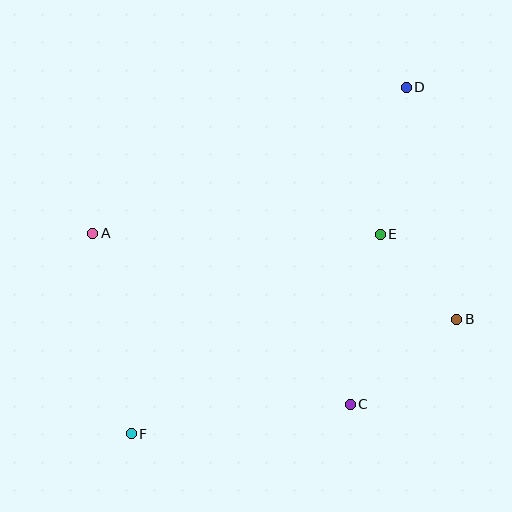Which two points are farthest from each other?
Points D and F are farthest from each other.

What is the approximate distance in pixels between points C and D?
The distance between C and D is approximately 322 pixels.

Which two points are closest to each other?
Points B and E are closest to each other.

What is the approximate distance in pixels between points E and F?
The distance between E and F is approximately 319 pixels.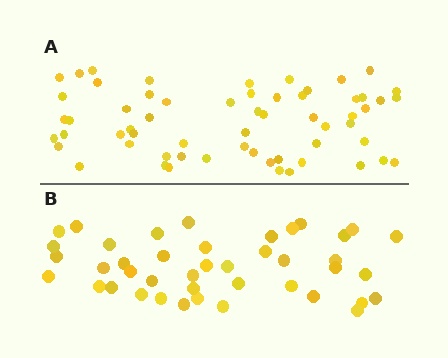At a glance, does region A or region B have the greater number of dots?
Region A (the top region) has more dots.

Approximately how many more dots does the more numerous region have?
Region A has approximately 20 more dots than region B.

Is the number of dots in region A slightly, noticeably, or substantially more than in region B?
Region A has noticeably more, but not dramatically so. The ratio is roughly 1.4 to 1.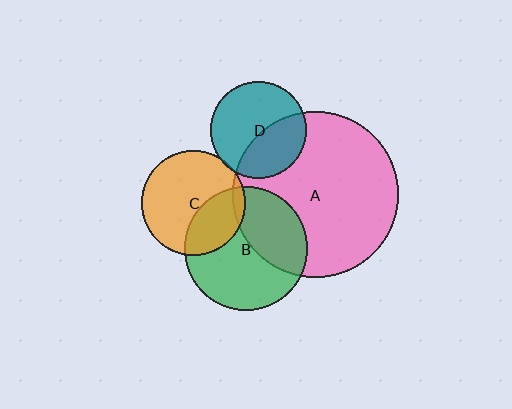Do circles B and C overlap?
Yes.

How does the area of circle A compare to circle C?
Approximately 2.5 times.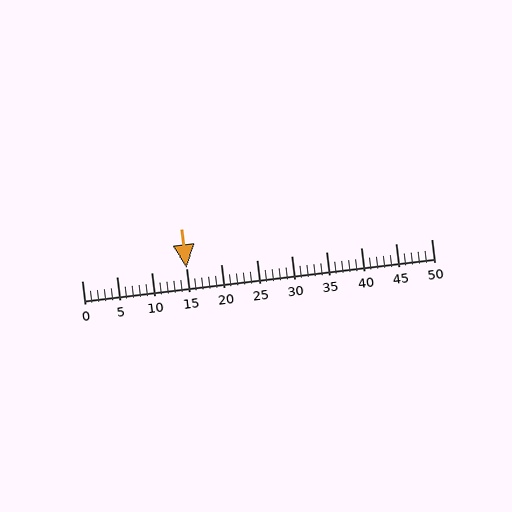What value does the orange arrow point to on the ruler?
The orange arrow points to approximately 15.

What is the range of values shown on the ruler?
The ruler shows values from 0 to 50.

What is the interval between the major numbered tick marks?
The major tick marks are spaced 5 units apart.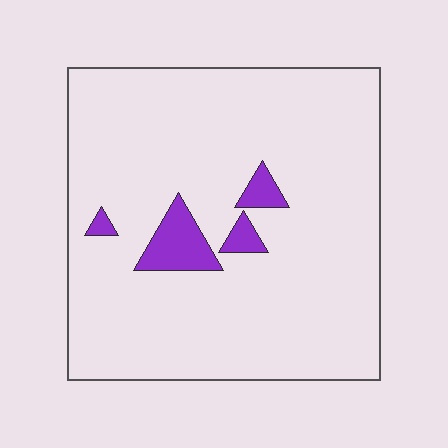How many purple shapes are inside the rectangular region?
4.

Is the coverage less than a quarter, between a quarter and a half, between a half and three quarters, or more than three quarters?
Less than a quarter.